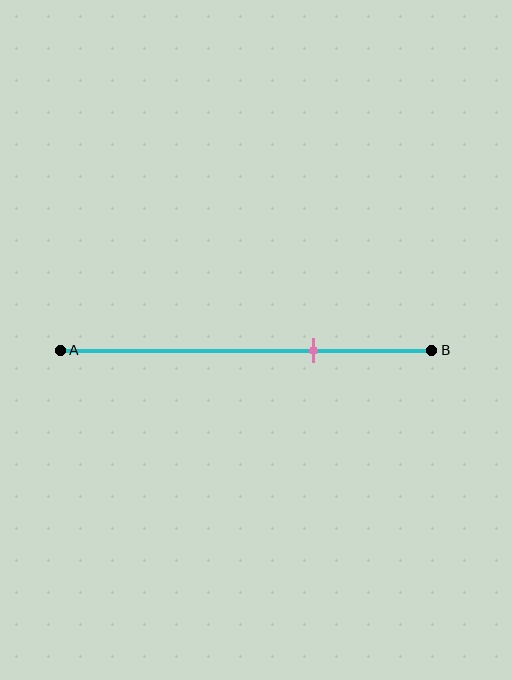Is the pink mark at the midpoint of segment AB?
No, the mark is at about 70% from A, not at the 50% midpoint.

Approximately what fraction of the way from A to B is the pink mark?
The pink mark is approximately 70% of the way from A to B.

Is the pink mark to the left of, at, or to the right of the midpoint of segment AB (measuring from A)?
The pink mark is to the right of the midpoint of segment AB.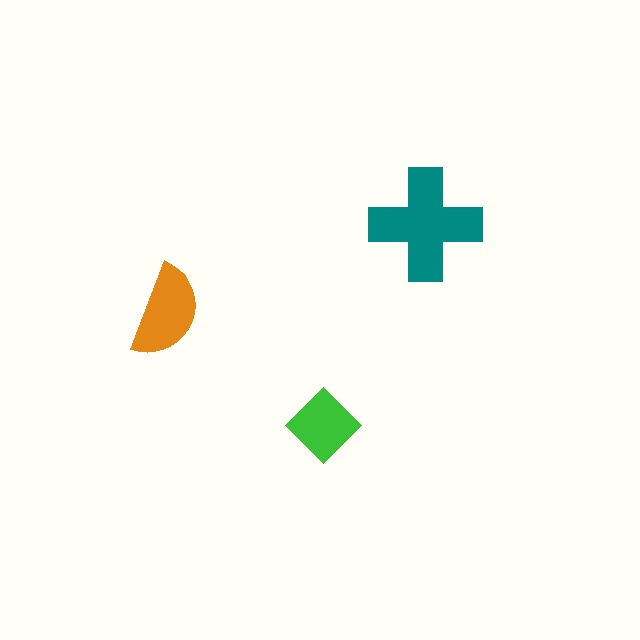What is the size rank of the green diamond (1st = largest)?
3rd.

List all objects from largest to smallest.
The teal cross, the orange semicircle, the green diamond.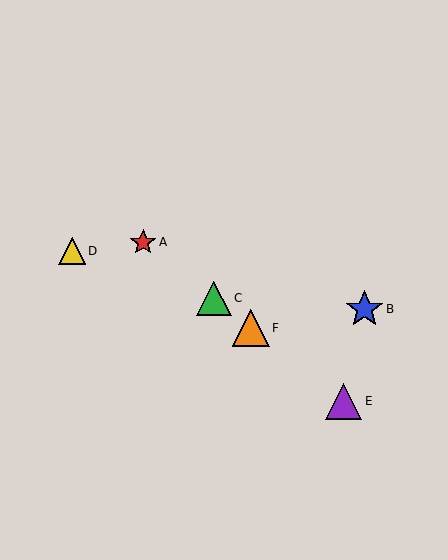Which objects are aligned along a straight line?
Objects A, C, E, F are aligned along a straight line.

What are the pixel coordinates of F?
Object F is at (251, 328).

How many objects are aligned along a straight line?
4 objects (A, C, E, F) are aligned along a straight line.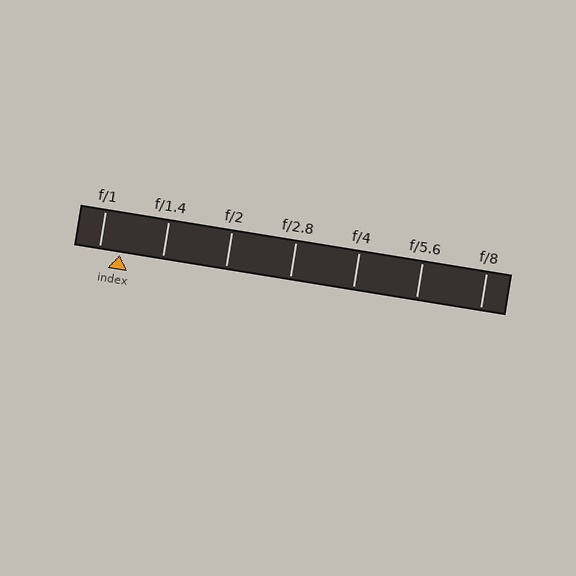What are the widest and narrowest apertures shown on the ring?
The widest aperture shown is f/1 and the narrowest is f/8.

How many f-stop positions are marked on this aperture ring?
There are 7 f-stop positions marked.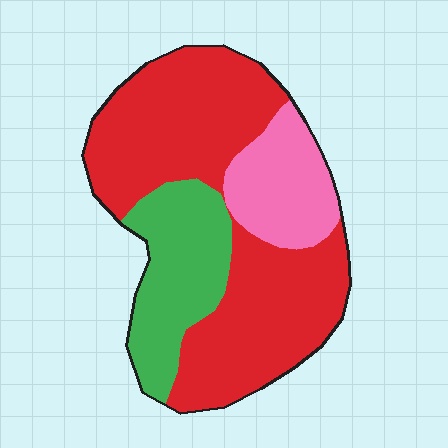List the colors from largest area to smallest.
From largest to smallest: red, green, pink.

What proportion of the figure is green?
Green covers 22% of the figure.